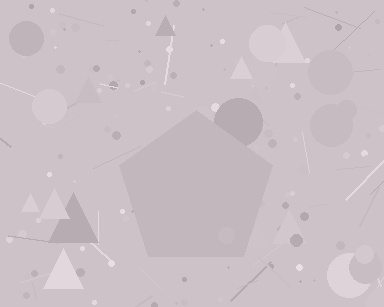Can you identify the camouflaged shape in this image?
The camouflaged shape is a pentagon.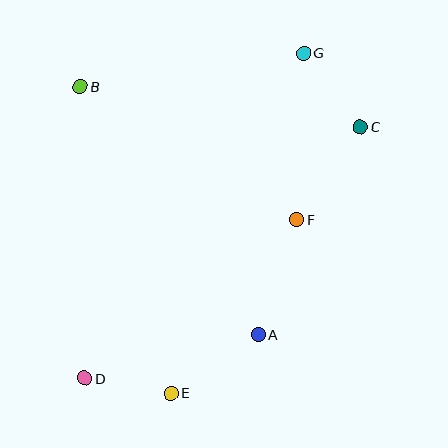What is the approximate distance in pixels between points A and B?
The distance between A and B is approximately 306 pixels.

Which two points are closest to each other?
Points D and E are closest to each other.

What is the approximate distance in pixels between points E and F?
The distance between E and F is approximately 214 pixels.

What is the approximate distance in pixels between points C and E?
The distance between C and E is approximately 326 pixels.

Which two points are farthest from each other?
Points D and G are farthest from each other.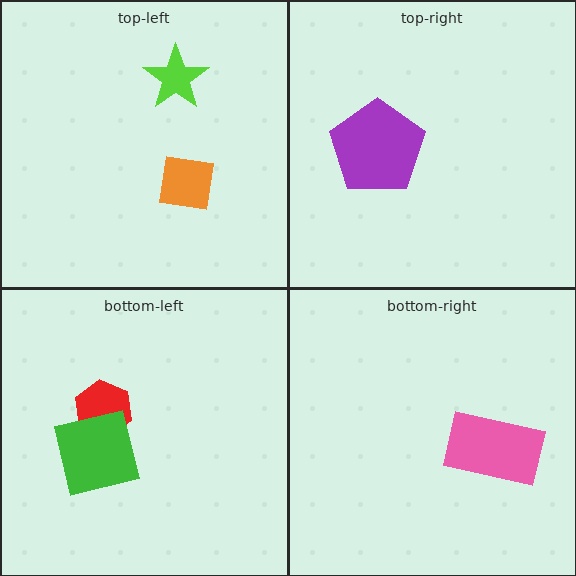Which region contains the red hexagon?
The bottom-left region.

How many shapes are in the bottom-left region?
2.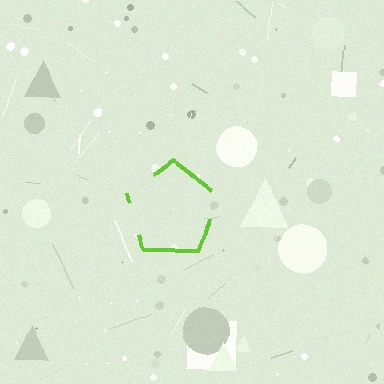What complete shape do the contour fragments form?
The contour fragments form a pentagon.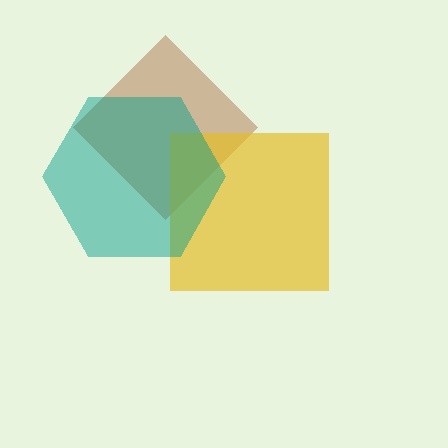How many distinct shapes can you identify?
There are 3 distinct shapes: a brown diamond, a yellow square, a teal hexagon.